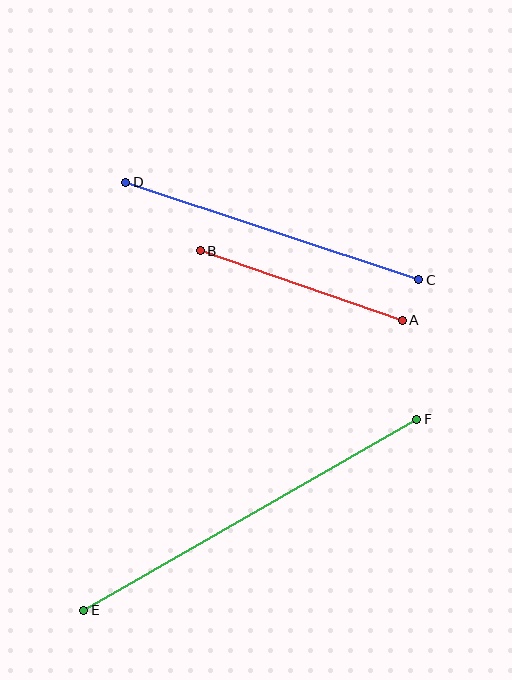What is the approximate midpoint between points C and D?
The midpoint is at approximately (272, 231) pixels.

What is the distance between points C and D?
The distance is approximately 309 pixels.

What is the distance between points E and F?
The distance is approximately 384 pixels.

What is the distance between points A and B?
The distance is approximately 214 pixels.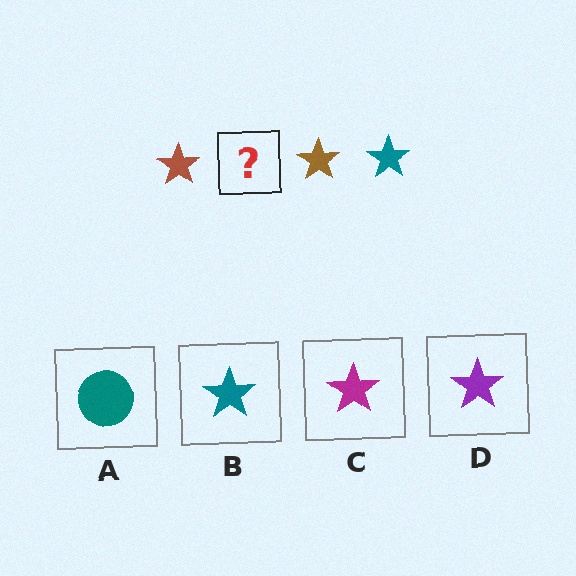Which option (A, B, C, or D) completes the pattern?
B.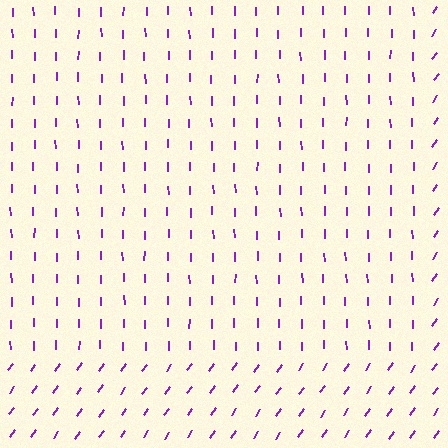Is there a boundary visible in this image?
Yes, there is a texture boundary formed by a change in line orientation.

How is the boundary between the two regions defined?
The boundary is defined purely by a change in line orientation (approximately 35 degrees difference). All lines are the same color and thickness.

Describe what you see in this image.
The image is filled with small purple line segments. A rectangle region in the image has lines oriented differently from the surrounding lines, creating a visible texture boundary.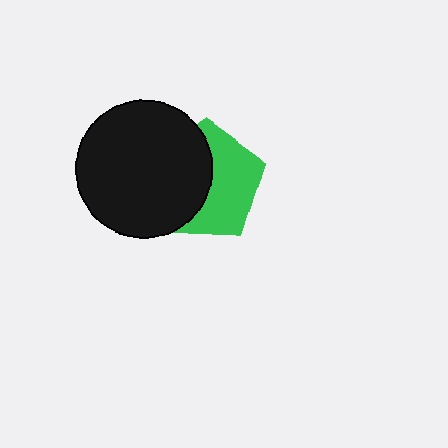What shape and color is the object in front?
The object in front is a black circle.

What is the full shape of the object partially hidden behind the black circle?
The partially hidden object is a green pentagon.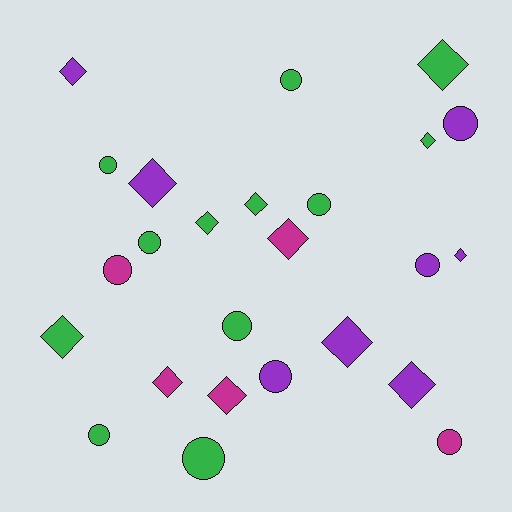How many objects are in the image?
There are 25 objects.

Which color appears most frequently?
Green, with 12 objects.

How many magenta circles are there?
There are 2 magenta circles.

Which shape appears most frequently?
Diamond, with 13 objects.